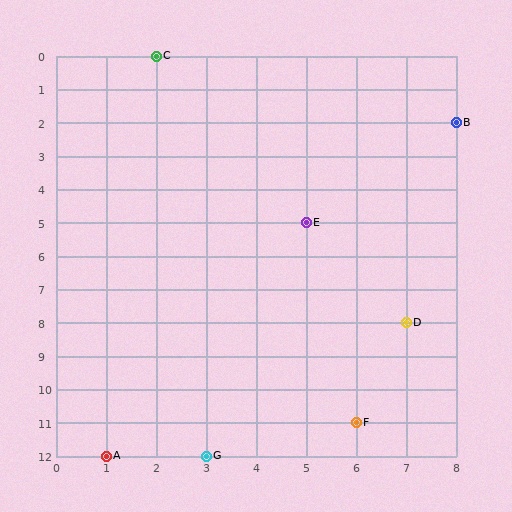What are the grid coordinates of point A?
Point A is at grid coordinates (1, 12).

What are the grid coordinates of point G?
Point G is at grid coordinates (3, 12).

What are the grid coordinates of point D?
Point D is at grid coordinates (7, 8).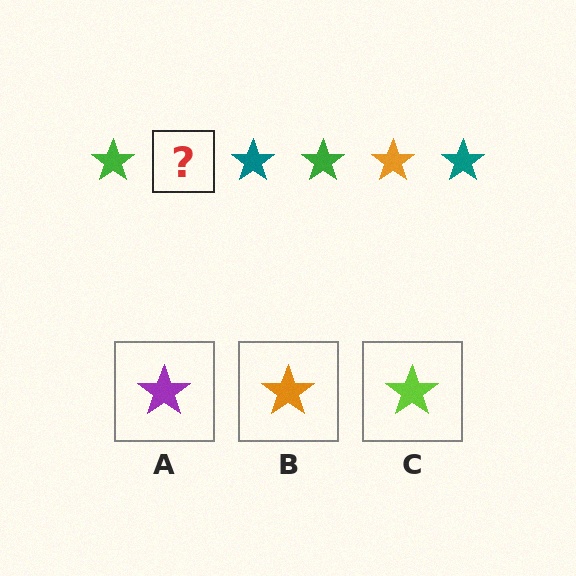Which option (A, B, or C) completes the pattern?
B.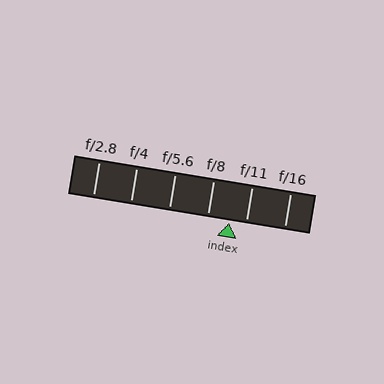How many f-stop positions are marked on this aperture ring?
There are 6 f-stop positions marked.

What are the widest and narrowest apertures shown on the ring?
The widest aperture shown is f/2.8 and the narrowest is f/16.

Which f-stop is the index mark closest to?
The index mark is closest to f/11.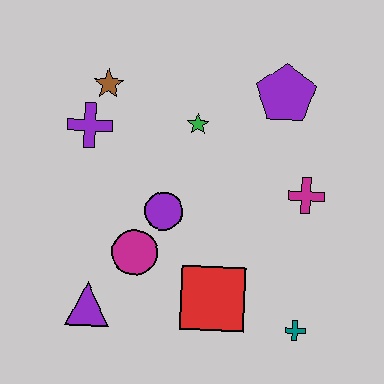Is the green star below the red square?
No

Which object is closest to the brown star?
The purple cross is closest to the brown star.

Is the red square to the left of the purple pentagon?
Yes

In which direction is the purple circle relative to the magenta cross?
The purple circle is to the left of the magenta cross.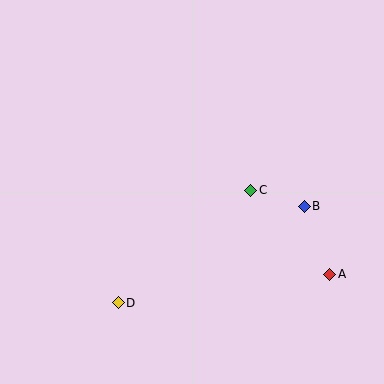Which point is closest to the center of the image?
Point C at (251, 190) is closest to the center.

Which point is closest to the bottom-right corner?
Point A is closest to the bottom-right corner.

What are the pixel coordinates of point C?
Point C is at (251, 190).